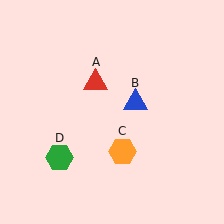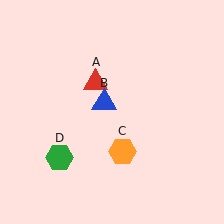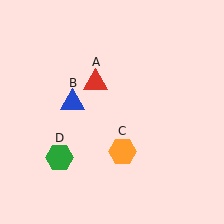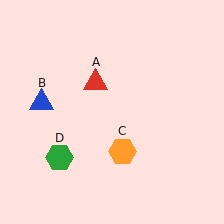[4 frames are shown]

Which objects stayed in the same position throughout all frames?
Red triangle (object A) and orange hexagon (object C) and green hexagon (object D) remained stationary.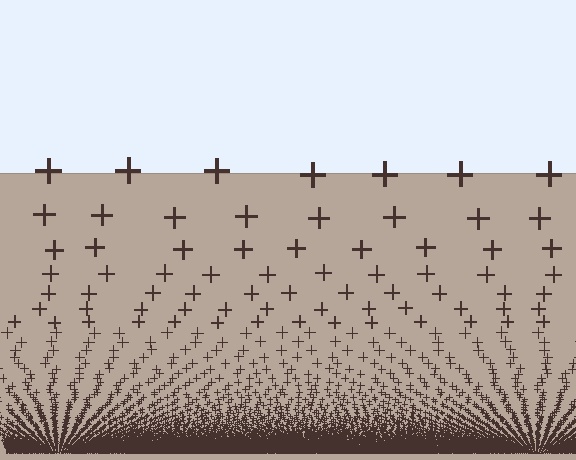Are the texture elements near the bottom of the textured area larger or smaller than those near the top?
Smaller. The gradient is inverted — elements near the bottom are smaller and denser.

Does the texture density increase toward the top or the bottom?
Density increases toward the bottom.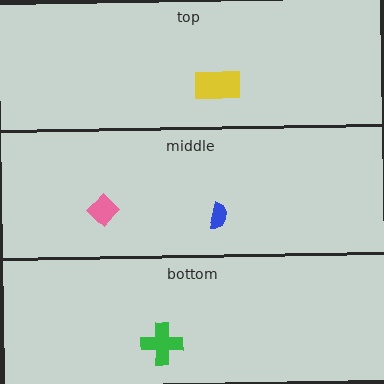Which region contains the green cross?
The bottom region.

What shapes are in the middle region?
The pink diamond, the blue semicircle.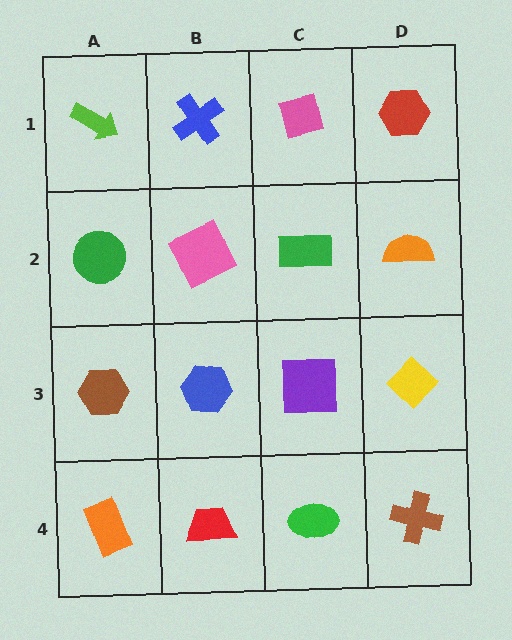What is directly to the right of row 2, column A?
A pink square.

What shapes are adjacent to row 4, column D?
A yellow diamond (row 3, column D), a green ellipse (row 4, column C).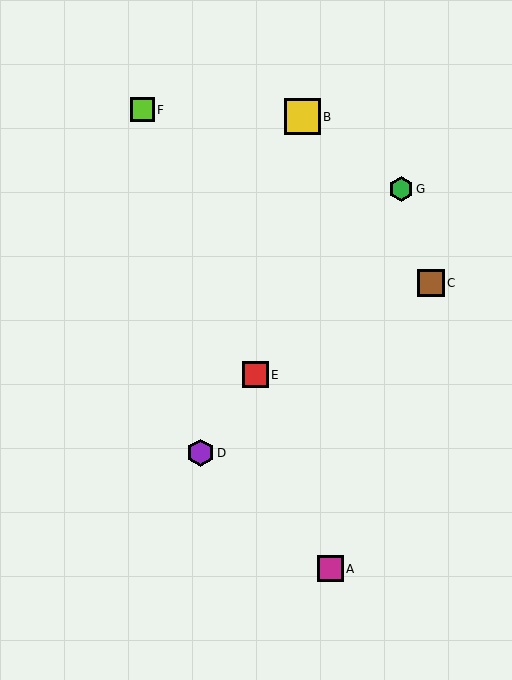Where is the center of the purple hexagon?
The center of the purple hexagon is at (200, 453).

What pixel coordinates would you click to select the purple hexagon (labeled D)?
Click at (200, 453) to select the purple hexagon D.